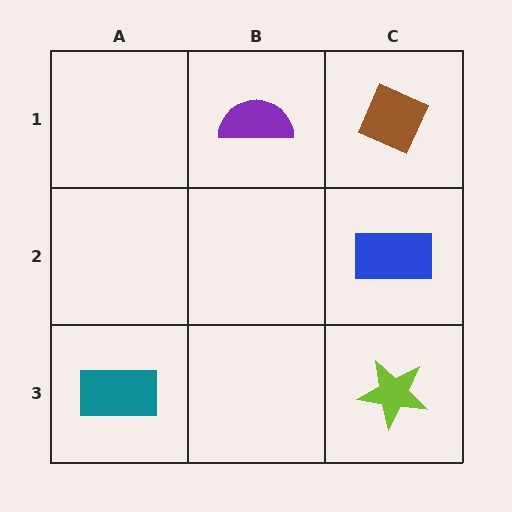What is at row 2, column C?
A blue rectangle.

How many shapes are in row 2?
1 shape.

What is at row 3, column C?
A lime star.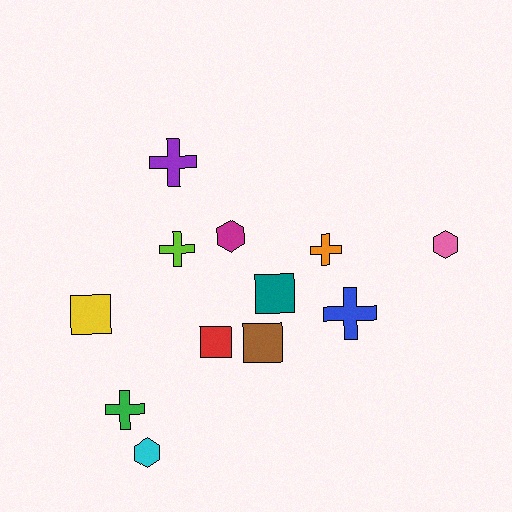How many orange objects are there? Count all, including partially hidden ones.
There is 1 orange object.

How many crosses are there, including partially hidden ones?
There are 5 crosses.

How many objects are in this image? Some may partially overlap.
There are 12 objects.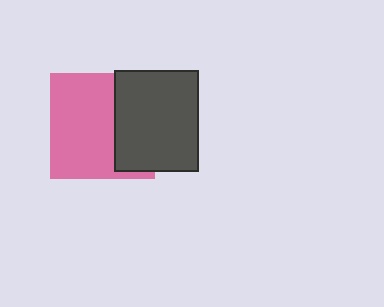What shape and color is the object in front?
The object in front is a dark gray rectangle.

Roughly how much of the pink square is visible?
About half of it is visible (roughly 63%).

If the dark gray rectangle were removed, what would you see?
You would see the complete pink square.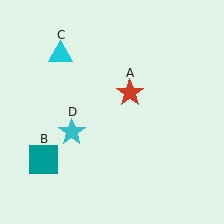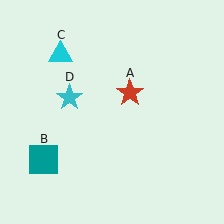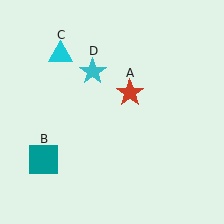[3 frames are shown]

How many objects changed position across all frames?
1 object changed position: cyan star (object D).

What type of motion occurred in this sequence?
The cyan star (object D) rotated clockwise around the center of the scene.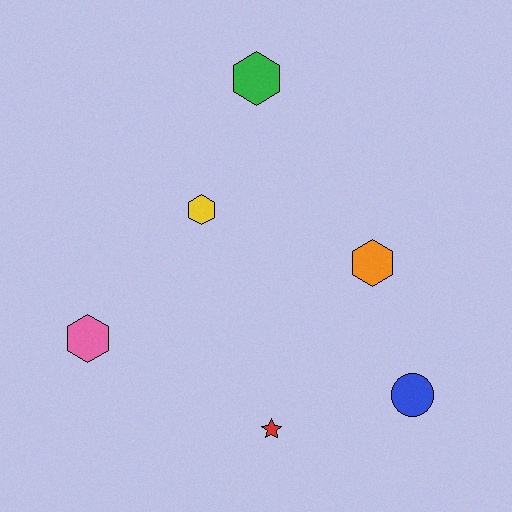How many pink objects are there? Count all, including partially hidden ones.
There is 1 pink object.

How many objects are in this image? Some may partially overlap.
There are 6 objects.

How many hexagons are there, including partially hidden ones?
There are 4 hexagons.